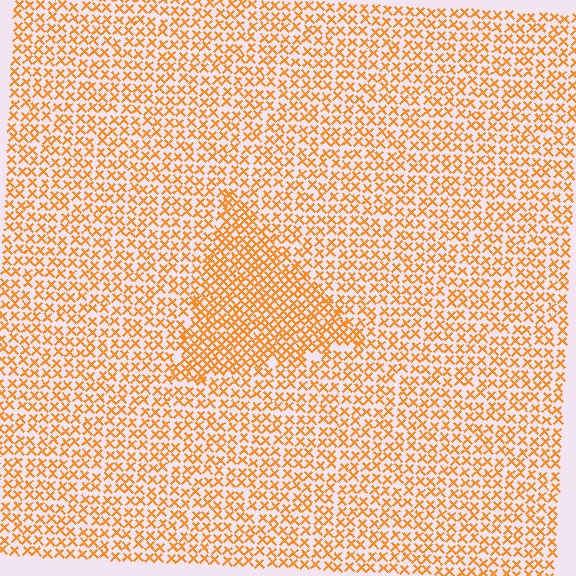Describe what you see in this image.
The image contains small orange elements arranged at two different densities. A triangle-shaped region is visible where the elements are more densely packed than the surrounding area.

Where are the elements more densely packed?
The elements are more densely packed inside the triangle boundary.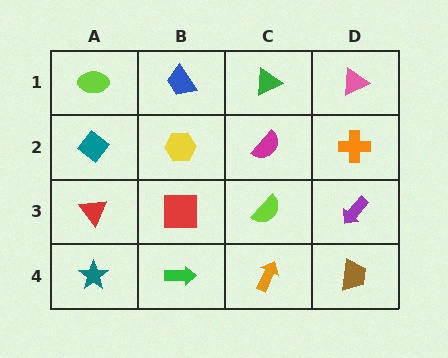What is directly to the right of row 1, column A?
A blue trapezoid.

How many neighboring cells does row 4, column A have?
2.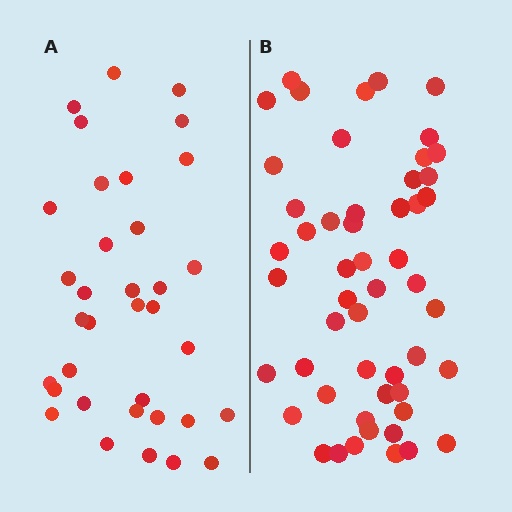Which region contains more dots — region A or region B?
Region B (the right region) has more dots.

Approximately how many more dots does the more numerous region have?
Region B has approximately 15 more dots than region A.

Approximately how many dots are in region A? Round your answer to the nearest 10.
About 40 dots. (The exact count is 35, which rounds to 40.)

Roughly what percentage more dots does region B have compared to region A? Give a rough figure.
About 50% more.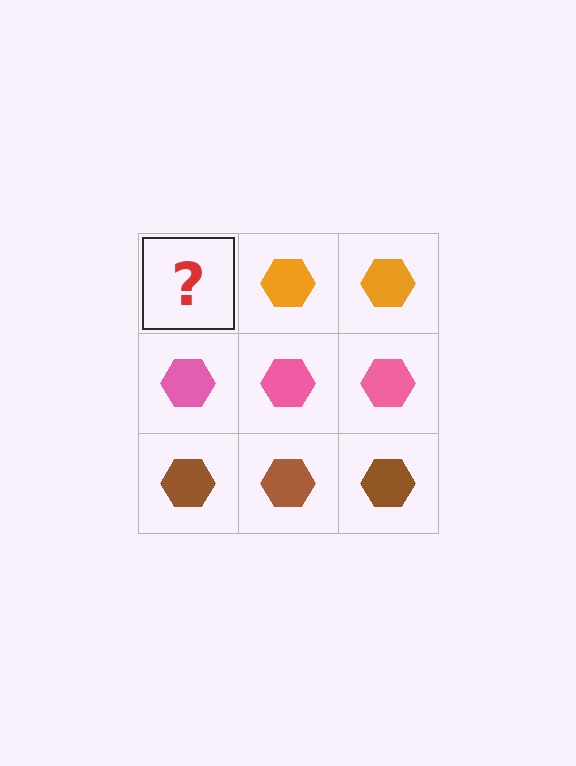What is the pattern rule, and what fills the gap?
The rule is that each row has a consistent color. The gap should be filled with an orange hexagon.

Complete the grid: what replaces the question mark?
The question mark should be replaced with an orange hexagon.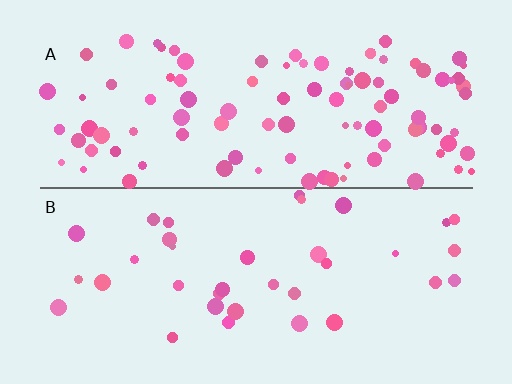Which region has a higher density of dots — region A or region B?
A (the top).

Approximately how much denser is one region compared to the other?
Approximately 2.8× — region A over region B.